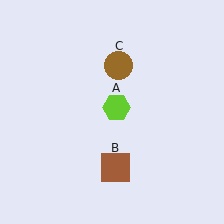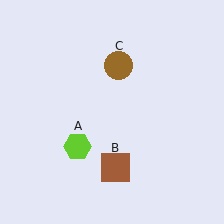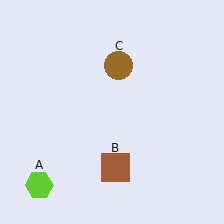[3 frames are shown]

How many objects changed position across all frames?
1 object changed position: lime hexagon (object A).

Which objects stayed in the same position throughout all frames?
Brown square (object B) and brown circle (object C) remained stationary.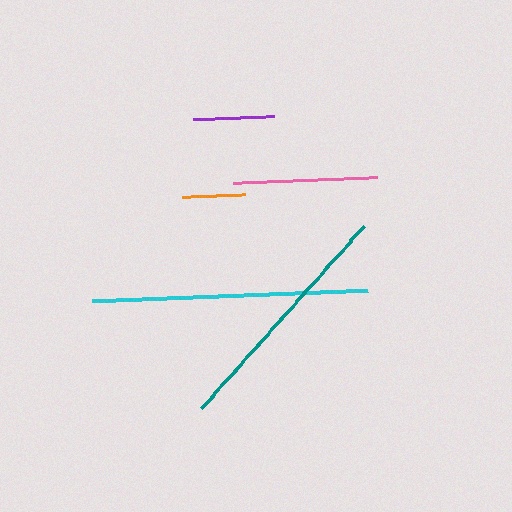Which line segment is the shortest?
The orange line is the shortest at approximately 62 pixels.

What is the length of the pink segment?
The pink segment is approximately 144 pixels long.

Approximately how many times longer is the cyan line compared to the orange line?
The cyan line is approximately 4.4 times the length of the orange line.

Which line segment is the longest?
The cyan line is the longest at approximately 276 pixels.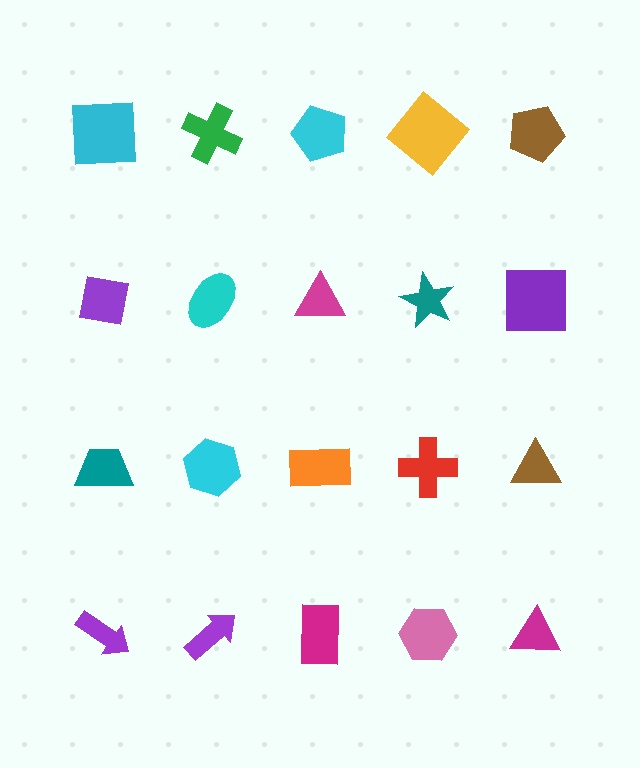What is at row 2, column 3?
A magenta triangle.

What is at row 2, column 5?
A purple square.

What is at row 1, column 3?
A cyan pentagon.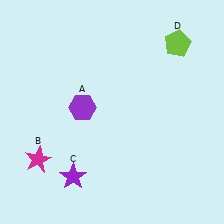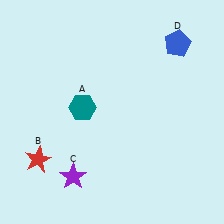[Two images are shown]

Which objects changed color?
A changed from purple to teal. B changed from magenta to red. D changed from lime to blue.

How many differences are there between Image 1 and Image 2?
There are 3 differences between the two images.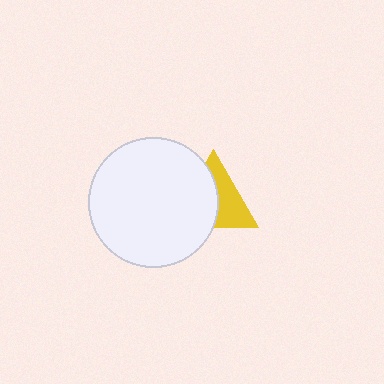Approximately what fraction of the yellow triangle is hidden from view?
Roughly 53% of the yellow triangle is hidden behind the white circle.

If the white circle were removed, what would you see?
You would see the complete yellow triangle.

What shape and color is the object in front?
The object in front is a white circle.